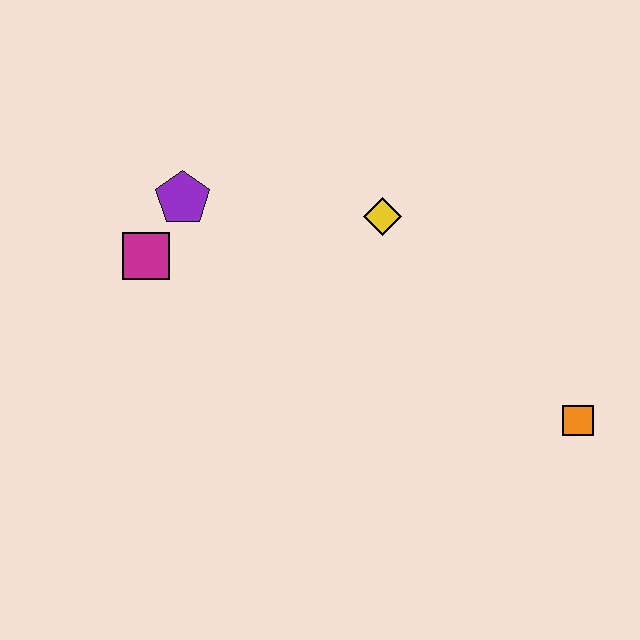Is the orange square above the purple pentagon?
No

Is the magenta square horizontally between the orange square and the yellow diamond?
No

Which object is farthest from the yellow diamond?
The orange square is farthest from the yellow diamond.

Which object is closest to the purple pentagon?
The magenta square is closest to the purple pentagon.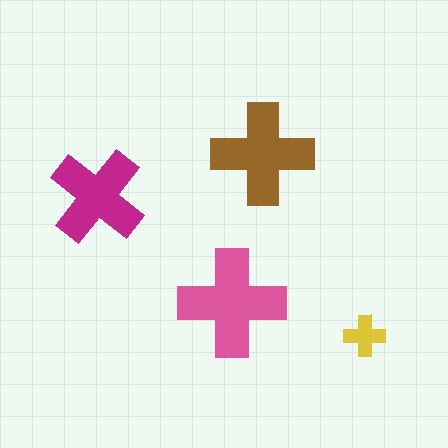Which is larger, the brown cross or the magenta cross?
The brown one.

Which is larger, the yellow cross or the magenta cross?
The magenta one.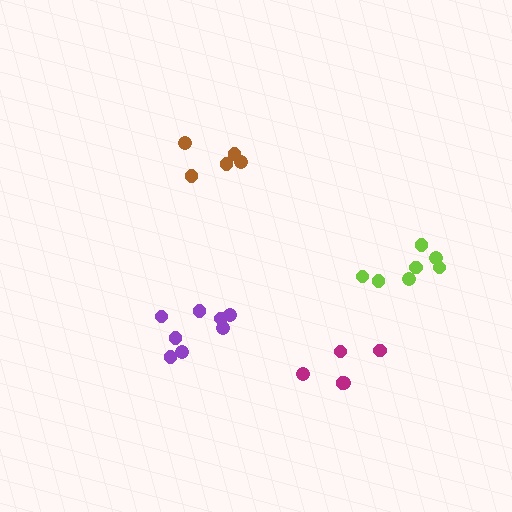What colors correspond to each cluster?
The clusters are colored: brown, purple, lime, magenta.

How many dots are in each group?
Group 1: 5 dots, Group 2: 8 dots, Group 3: 7 dots, Group 4: 5 dots (25 total).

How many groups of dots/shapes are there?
There are 4 groups.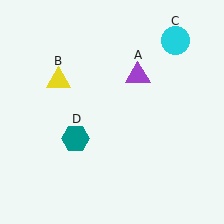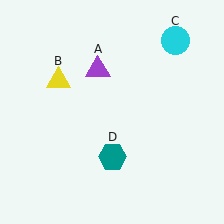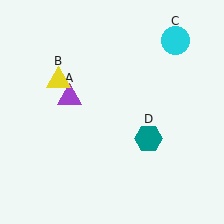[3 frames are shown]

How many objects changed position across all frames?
2 objects changed position: purple triangle (object A), teal hexagon (object D).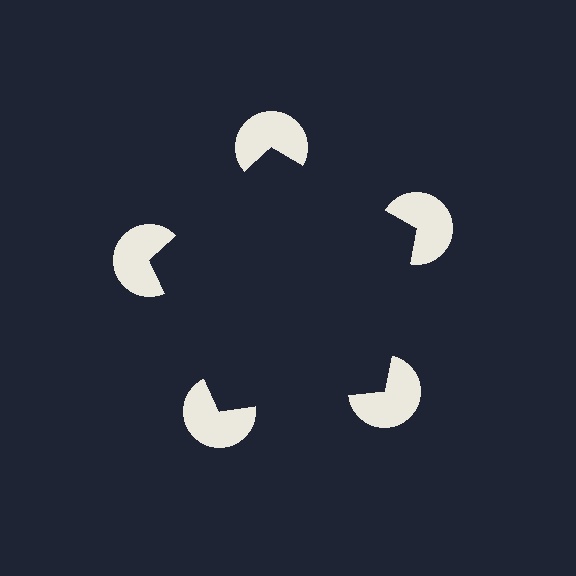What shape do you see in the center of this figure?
An illusory pentagon — its edges are inferred from the aligned wedge cuts in the pac-man discs, not physically drawn.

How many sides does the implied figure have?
5 sides.